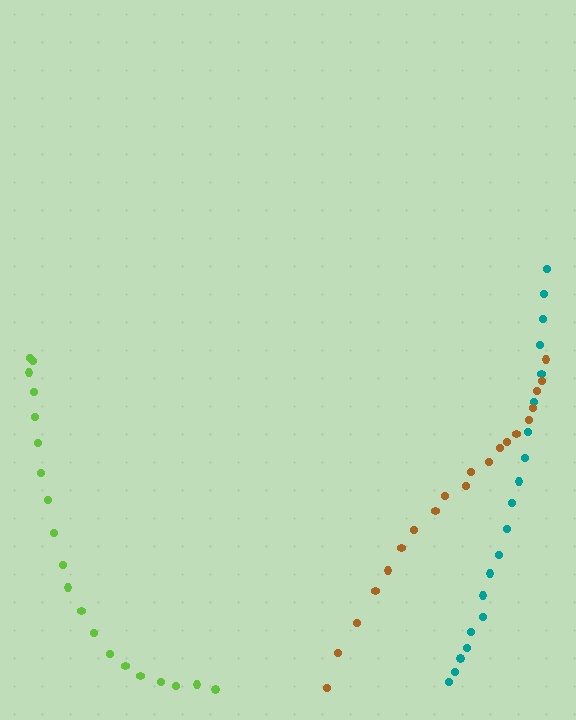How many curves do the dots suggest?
There are 3 distinct paths.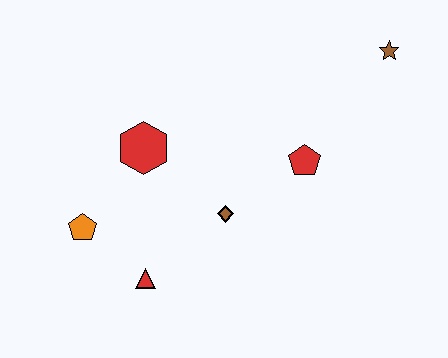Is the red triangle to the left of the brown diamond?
Yes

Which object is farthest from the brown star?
The orange pentagon is farthest from the brown star.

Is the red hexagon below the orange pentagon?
No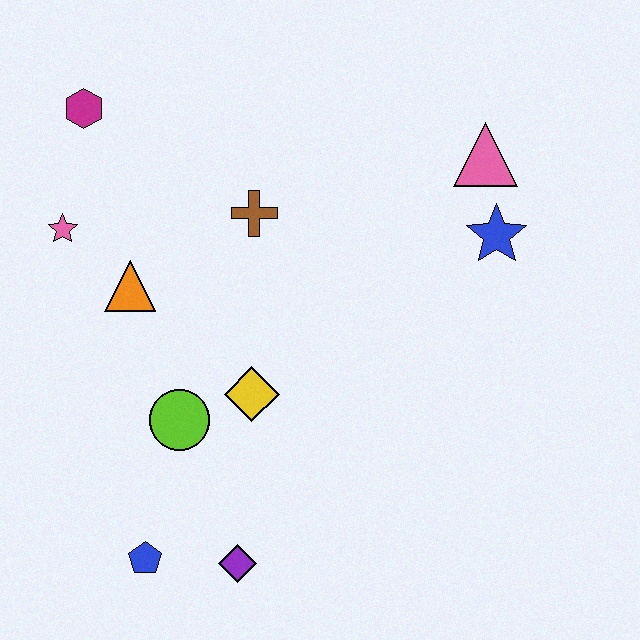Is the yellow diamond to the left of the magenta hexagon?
No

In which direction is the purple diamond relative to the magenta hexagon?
The purple diamond is below the magenta hexagon.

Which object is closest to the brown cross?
The orange triangle is closest to the brown cross.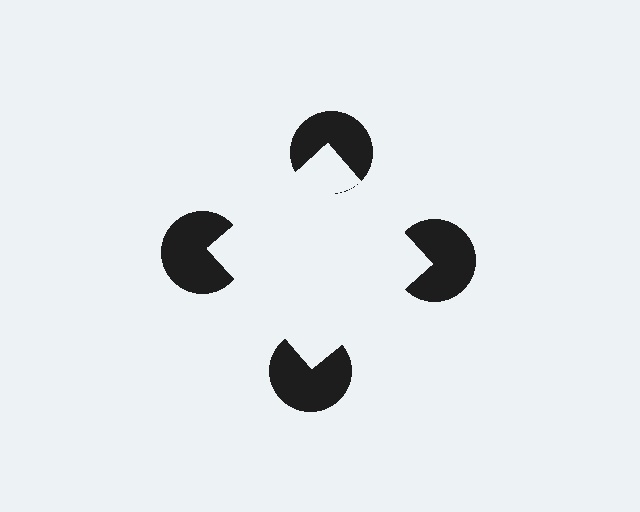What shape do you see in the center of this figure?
An illusory square — its edges are inferred from the aligned wedge cuts in the pac-man discs, not physically drawn.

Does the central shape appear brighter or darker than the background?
It typically appears slightly brighter than the background, even though no actual brightness change is drawn.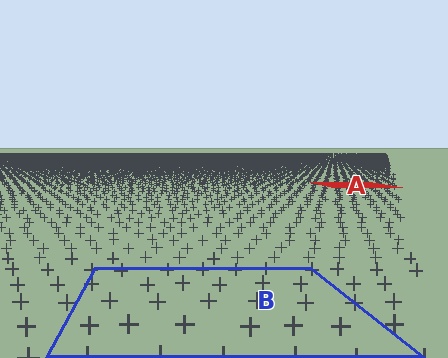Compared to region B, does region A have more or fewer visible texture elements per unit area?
Region A has more texture elements per unit area — they are packed more densely because it is farther away.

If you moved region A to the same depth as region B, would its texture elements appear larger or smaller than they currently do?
They would appear larger. At a closer depth, the same texture elements are projected at a bigger on-screen size.